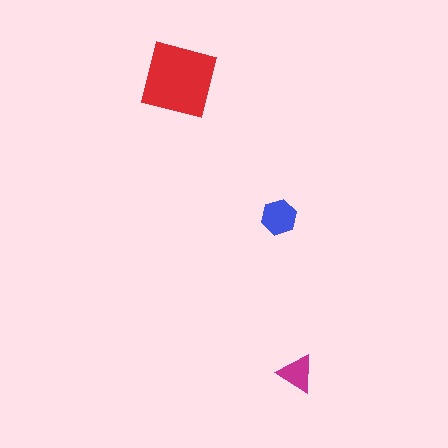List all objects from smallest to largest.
The magenta triangle, the blue hexagon, the red square.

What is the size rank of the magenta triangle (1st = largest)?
3rd.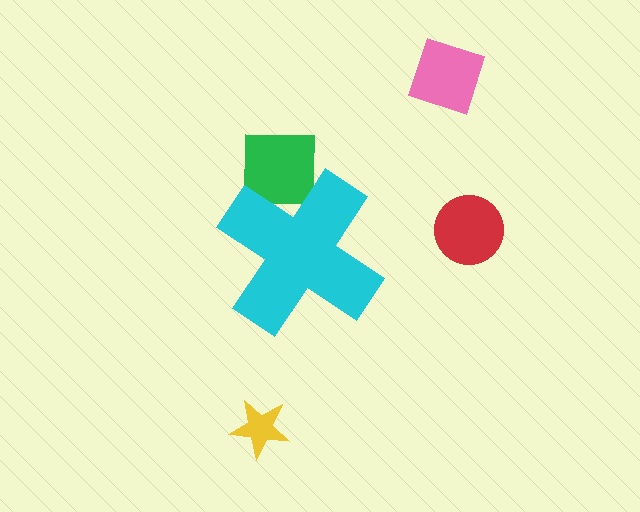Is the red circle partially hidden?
No, the red circle is fully visible.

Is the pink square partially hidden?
No, the pink square is fully visible.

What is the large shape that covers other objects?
A cyan cross.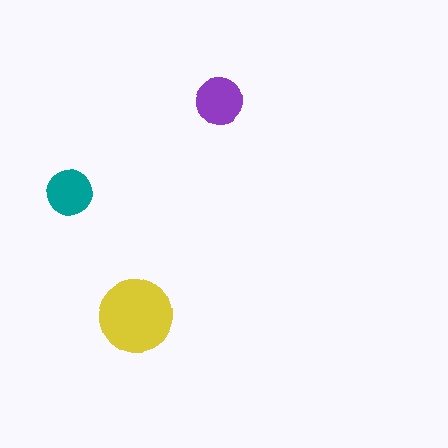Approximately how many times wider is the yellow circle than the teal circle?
About 1.5 times wider.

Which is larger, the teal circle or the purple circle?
The purple one.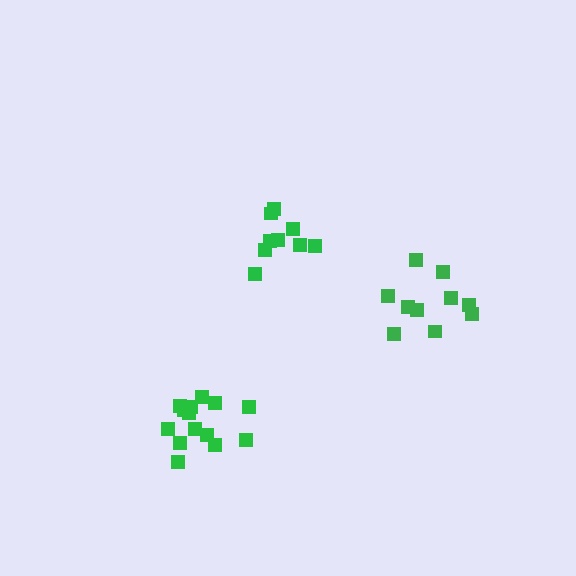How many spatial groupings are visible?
There are 3 spatial groupings.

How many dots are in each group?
Group 1: 9 dots, Group 2: 14 dots, Group 3: 10 dots (33 total).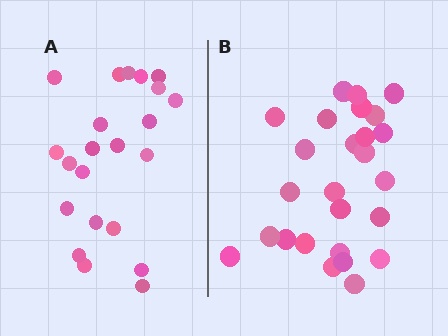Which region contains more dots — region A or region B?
Region B (the right region) has more dots.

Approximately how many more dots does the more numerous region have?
Region B has about 4 more dots than region A.